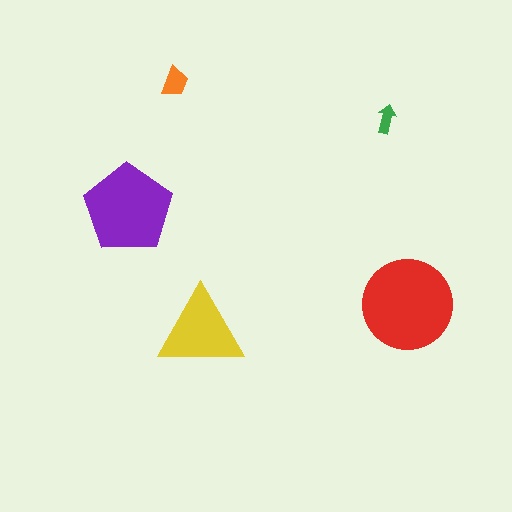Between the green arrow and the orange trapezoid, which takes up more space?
The orange trapezoid.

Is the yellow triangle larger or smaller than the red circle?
Smaller.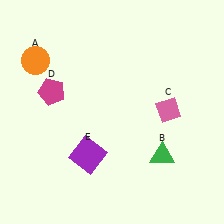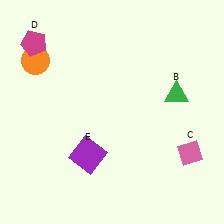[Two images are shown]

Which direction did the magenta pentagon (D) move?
The magenta pentagon (D) moved up.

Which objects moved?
The objects that moved are: the green triangle (B), the pink diamond (C), the magenta pentagon (D).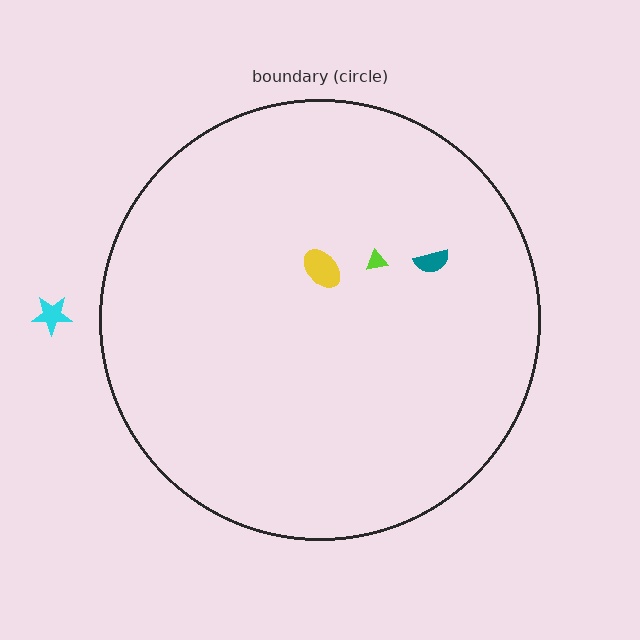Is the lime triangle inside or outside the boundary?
Inside.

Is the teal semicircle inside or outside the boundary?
Inside.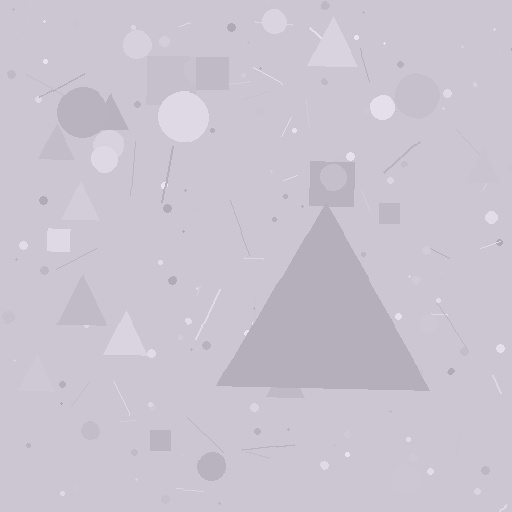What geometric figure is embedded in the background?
A triangle is embedded in the background.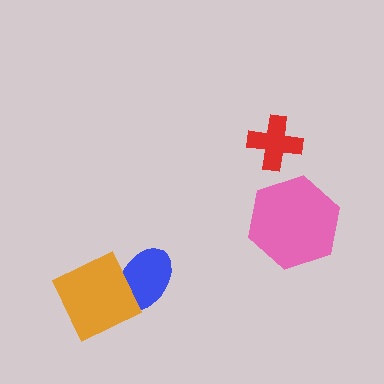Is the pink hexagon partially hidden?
No, no other shape covers it.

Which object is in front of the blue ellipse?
The orange diamond is in front of the blue ellipse.